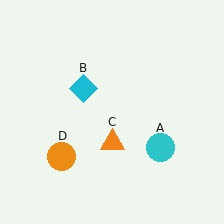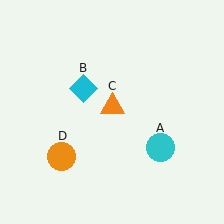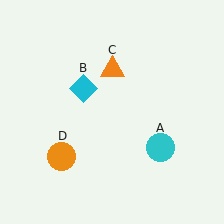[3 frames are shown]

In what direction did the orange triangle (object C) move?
The orange triangle (object C) moved up.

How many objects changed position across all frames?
1 object changed position: orange triangle (object C).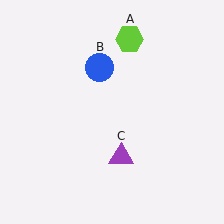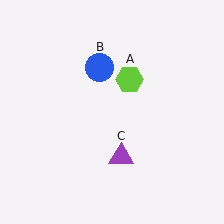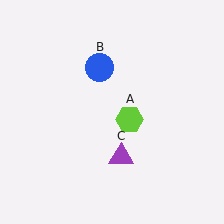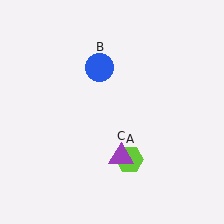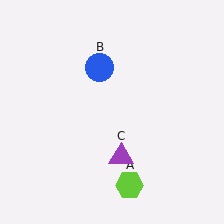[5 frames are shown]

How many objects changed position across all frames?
1 object changed position: lime hexagon (object A).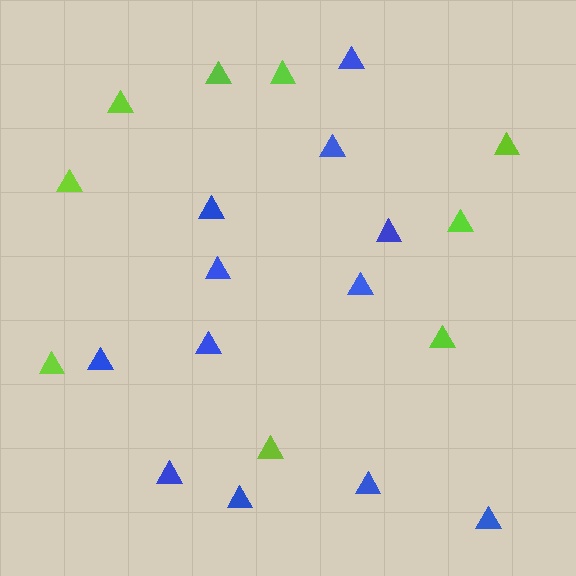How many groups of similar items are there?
There are 2 groups: one group of blue triangles (12) and one group of lime triangles (9).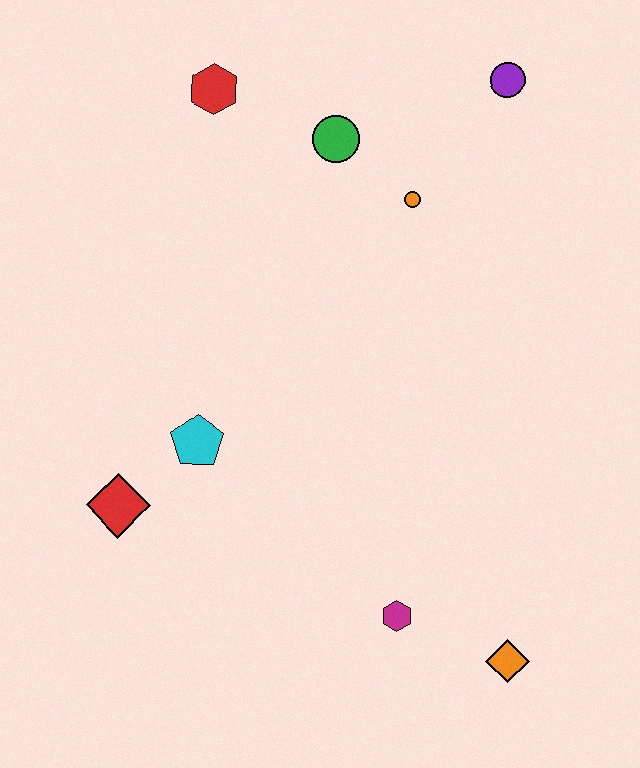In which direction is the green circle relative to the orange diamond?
The green circle is above the orange diamond.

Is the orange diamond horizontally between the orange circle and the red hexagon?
No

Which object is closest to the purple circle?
The orange circle is closest to the purple circle.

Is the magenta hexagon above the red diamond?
No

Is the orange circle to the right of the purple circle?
No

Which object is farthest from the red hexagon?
The orange diamond is farthest from the red hexagon.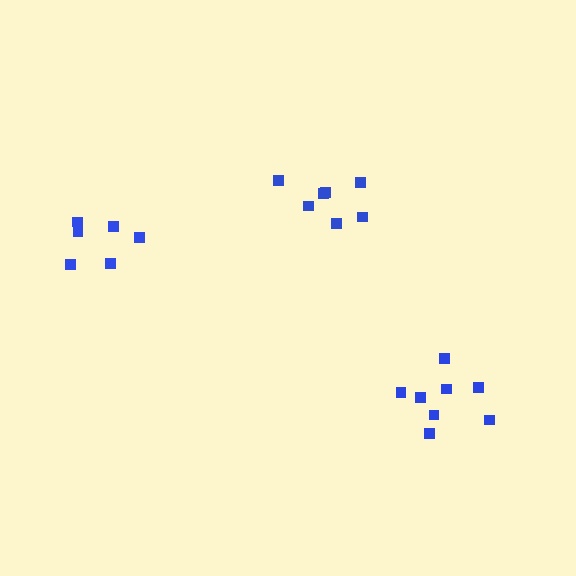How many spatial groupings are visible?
There are 3 spatial groupings.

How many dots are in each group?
Group 1: 7 dots, Group 2: 8 dots, Group 3: 6 dots (21 total).